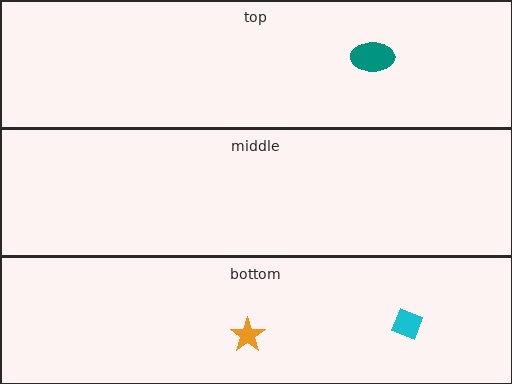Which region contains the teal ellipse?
The top region.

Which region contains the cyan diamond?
The bottom region.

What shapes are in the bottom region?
The cyan diamond, the orange star.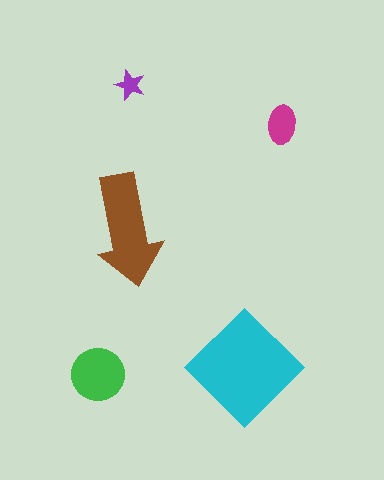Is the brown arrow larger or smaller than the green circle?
Larger.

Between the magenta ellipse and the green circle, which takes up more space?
The green circle.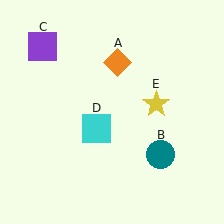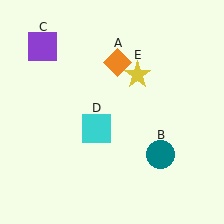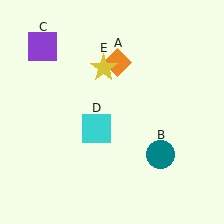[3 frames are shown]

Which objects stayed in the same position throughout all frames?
Orange diamond (object A) and teal circle (object B) and purple square (object C) and cyan square (object D) remained stationary.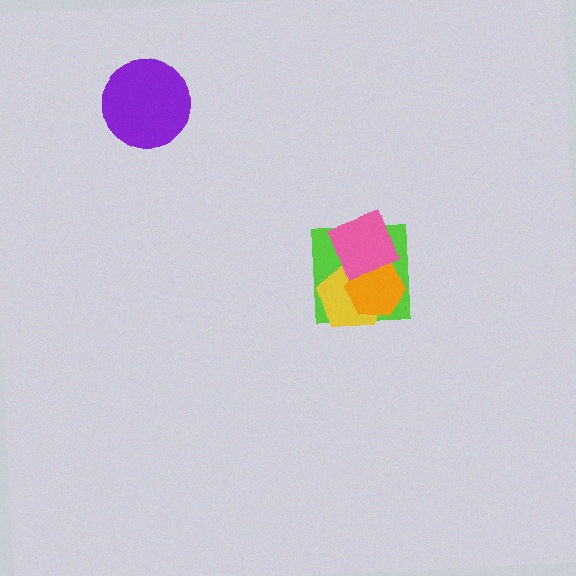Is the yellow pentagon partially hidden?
Yes, it is partially covered by another shape.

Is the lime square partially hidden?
Yes, it is partially covered by another shape.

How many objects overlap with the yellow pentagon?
3 objects overlap with the yellow pentagon.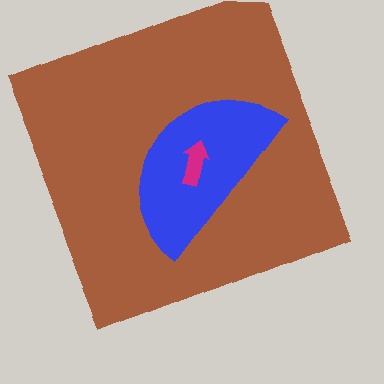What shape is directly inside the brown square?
The blue semicircle.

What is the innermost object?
The magenta arrow.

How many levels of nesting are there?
3.